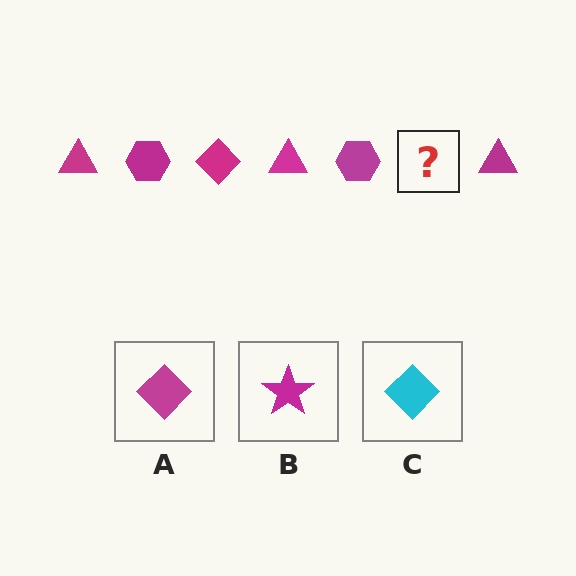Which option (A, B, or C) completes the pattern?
A.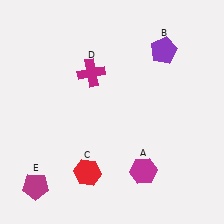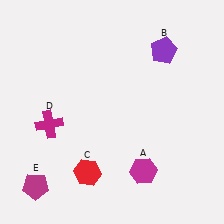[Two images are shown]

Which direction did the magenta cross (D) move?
The magenta cross (D) moved down.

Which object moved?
The magenta cross (D) moved down.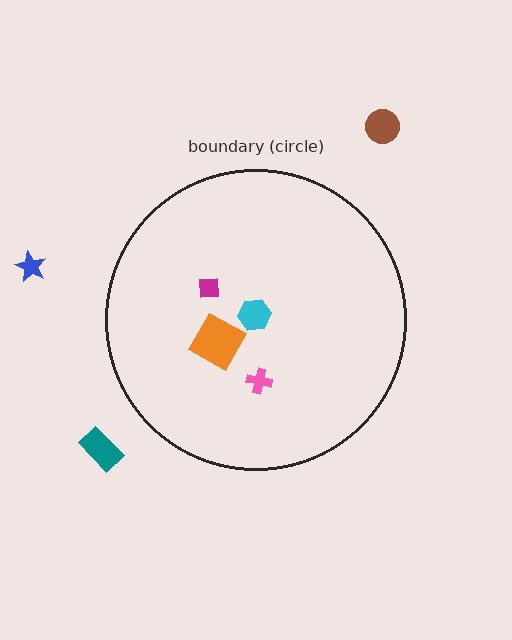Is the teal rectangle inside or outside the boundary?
Outside.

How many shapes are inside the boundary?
4 inside, 3 outside.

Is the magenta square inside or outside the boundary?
Inside.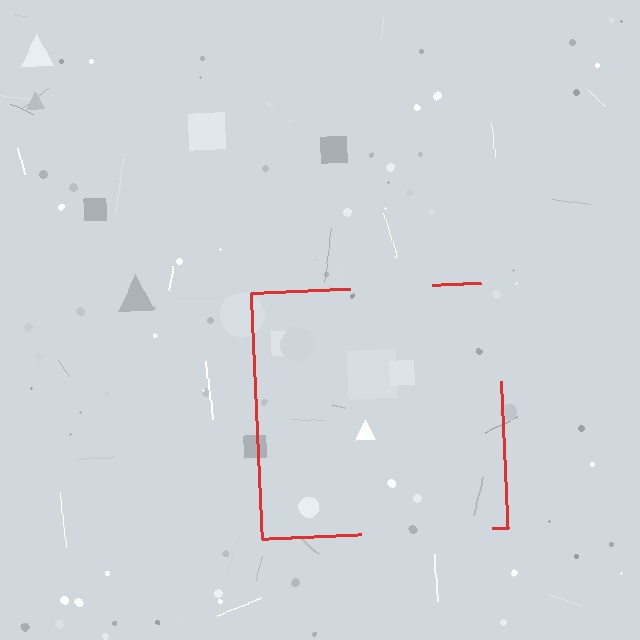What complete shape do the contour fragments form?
The contour fragments form a square.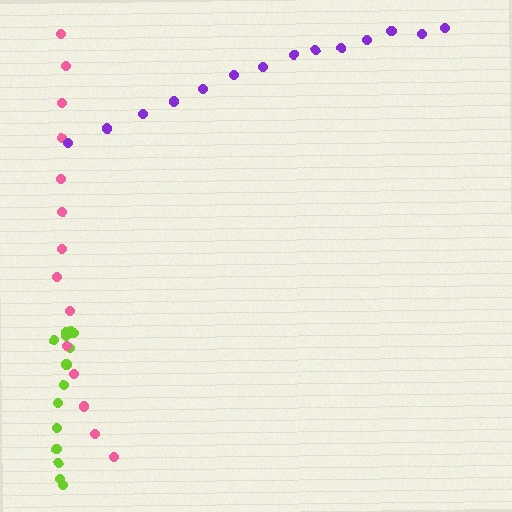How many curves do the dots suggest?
There are 3 distinct paths.